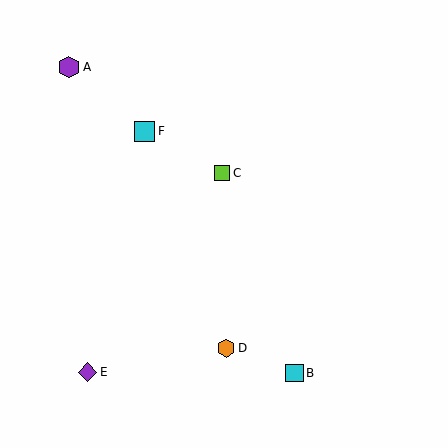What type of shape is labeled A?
Shape A is a purple hexagon.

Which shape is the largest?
The purple hexagon (labeled A) is the largest.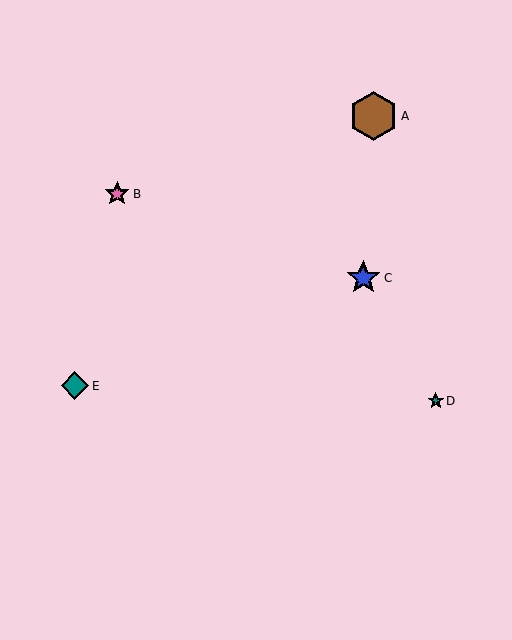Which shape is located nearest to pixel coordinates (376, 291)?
The blue star (labeled C) at (363, 278) is nearest to that location.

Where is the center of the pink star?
The center of the pink star is at (117, 194).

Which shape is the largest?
The brown hexagon (labeled A) is the largest.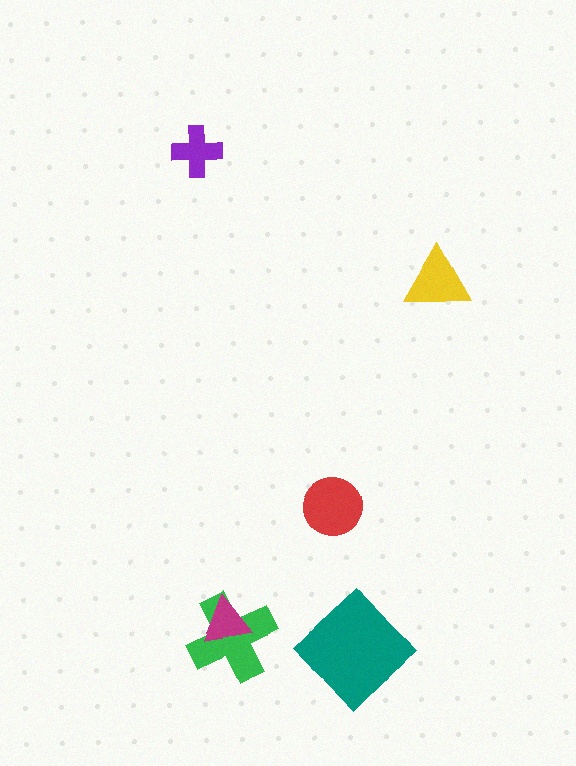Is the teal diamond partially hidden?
No, no other shape covers it.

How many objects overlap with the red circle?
0 objects overlap with the red circle.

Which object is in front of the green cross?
The magenta triangle is in front of the green cross.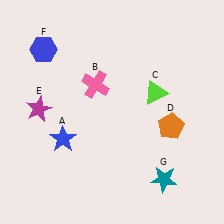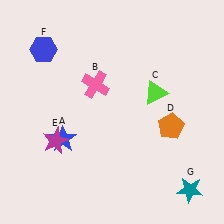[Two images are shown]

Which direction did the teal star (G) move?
The teal star (G) moved right.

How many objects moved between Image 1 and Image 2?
2 objects moved between the two images.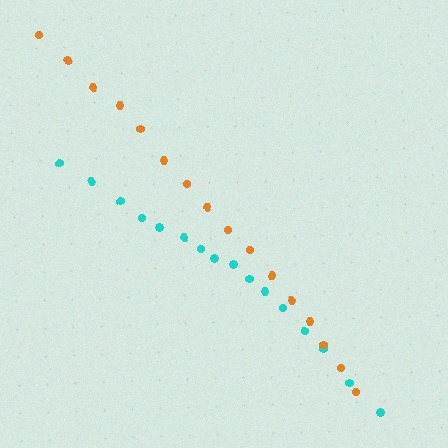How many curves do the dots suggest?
There are 2 distinct paths.